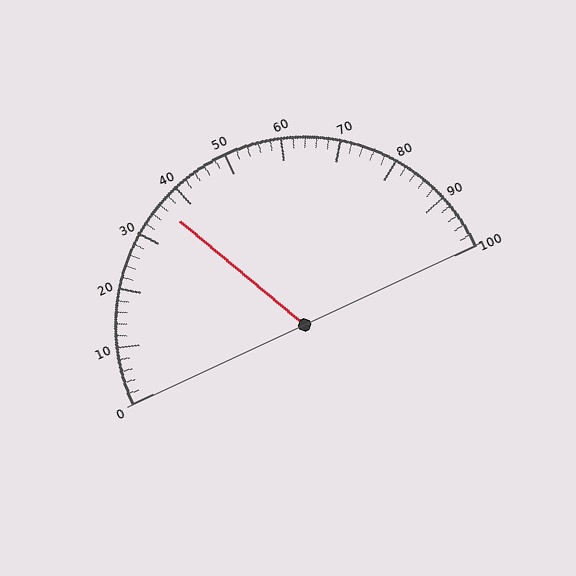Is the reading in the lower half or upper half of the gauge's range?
The reading is in the lower half of the range (0 to 100).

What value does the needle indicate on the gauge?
The needle indicates approximately 36.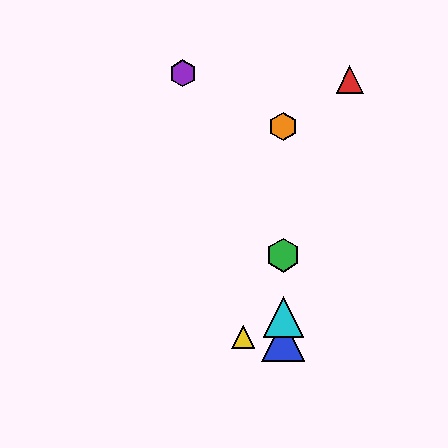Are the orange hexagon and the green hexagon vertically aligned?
Yes, both are at x≈283.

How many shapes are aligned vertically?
4 shapes (the blue triangle, the green hexagon, the orange hexagon, the cyan triangle) are aligned vertically.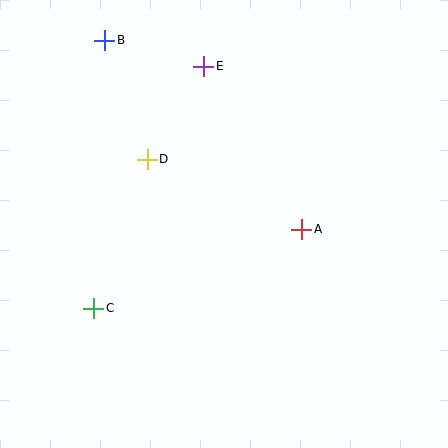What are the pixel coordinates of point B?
Point B is at (105, 40).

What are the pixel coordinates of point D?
Point D is at (147, 159).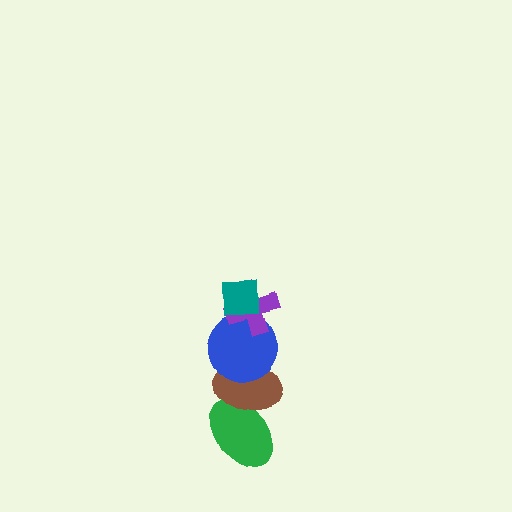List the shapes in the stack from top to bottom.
From top to bottom: the teal square, the purple cross, the blue circle, the brown ellipse, the green ellipse.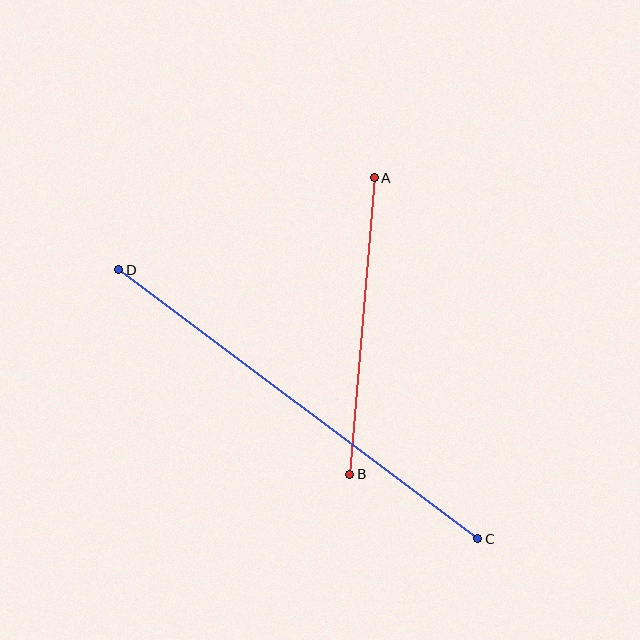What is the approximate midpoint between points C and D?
The midpoint is at approximately (298, 404) pixels.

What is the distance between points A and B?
The distance is approximately 297 pixels.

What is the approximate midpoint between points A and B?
The midpoint is at approximately (362, 326) pixels.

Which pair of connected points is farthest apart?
Points C and D are farthest apart.